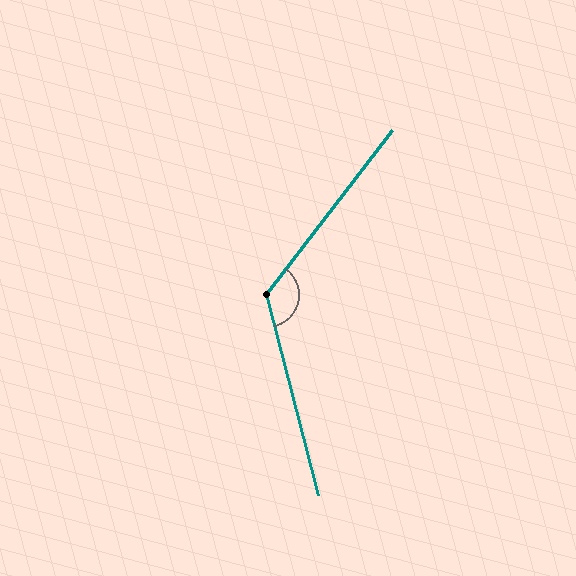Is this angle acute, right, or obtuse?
It is obtuse.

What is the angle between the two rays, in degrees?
Approximately 128 degrees.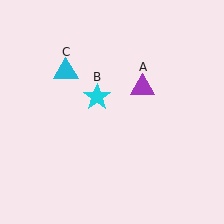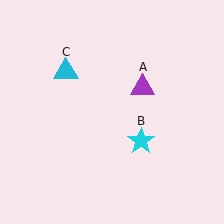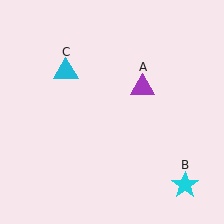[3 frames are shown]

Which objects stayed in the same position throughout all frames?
Purple triangle (object A) and cyan triangle (object C) remained stationary.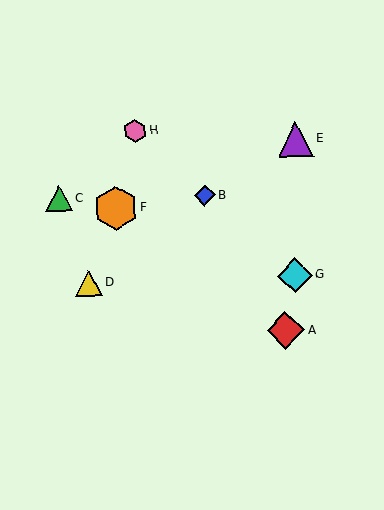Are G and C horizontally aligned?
No, G is at y≈275 and C is at y≈199.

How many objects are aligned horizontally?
2 objects (D, G) are aligned horizontally.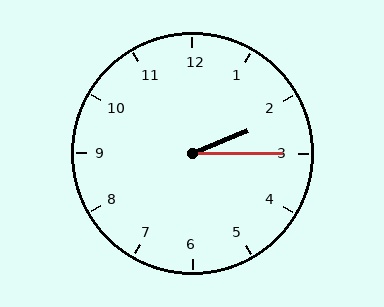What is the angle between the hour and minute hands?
Approximately 22 degrees.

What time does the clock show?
2:15.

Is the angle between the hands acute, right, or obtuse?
It is acute.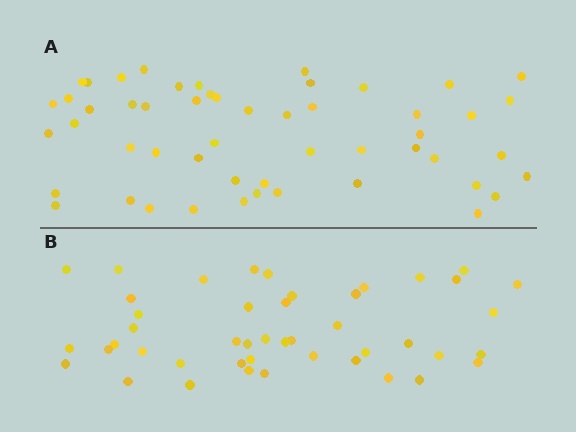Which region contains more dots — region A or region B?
Region A (the top region) has more dots.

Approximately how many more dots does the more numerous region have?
Region A has roughly 8 or so more dots than region B.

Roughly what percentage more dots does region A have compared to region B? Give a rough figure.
About 15% more.